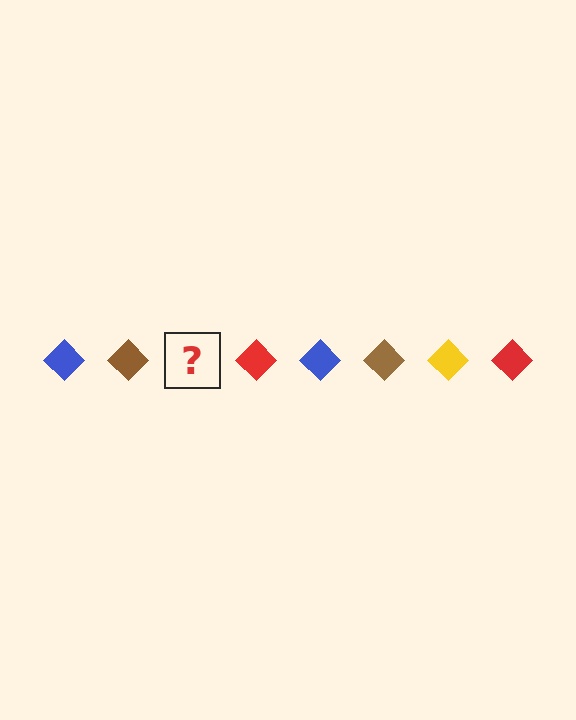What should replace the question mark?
The question mark should be replaced with a yellow diamond.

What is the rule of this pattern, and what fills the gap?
The rule is that the pattern cycles through blue, brown, yellow, red diamonds. The gap should be filled with a yellow diamond.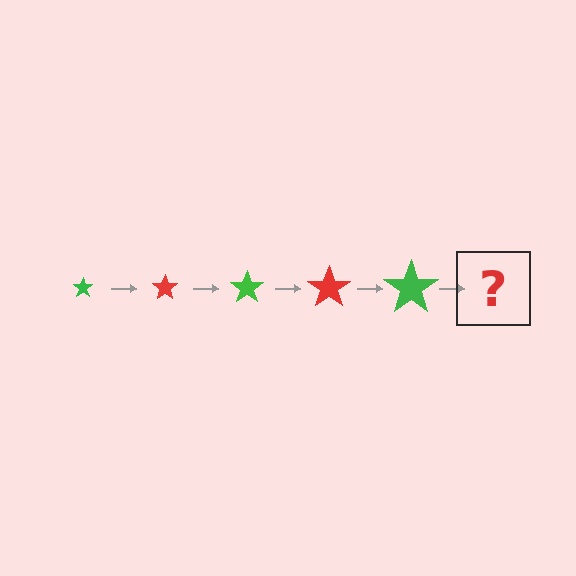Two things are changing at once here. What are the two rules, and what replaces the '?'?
The two rules are that the star grows larger each step and the color cycles through green and red. The '?' should be a red star, larger than the previous one.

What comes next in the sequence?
The next element should be a red star, larger than the previous one.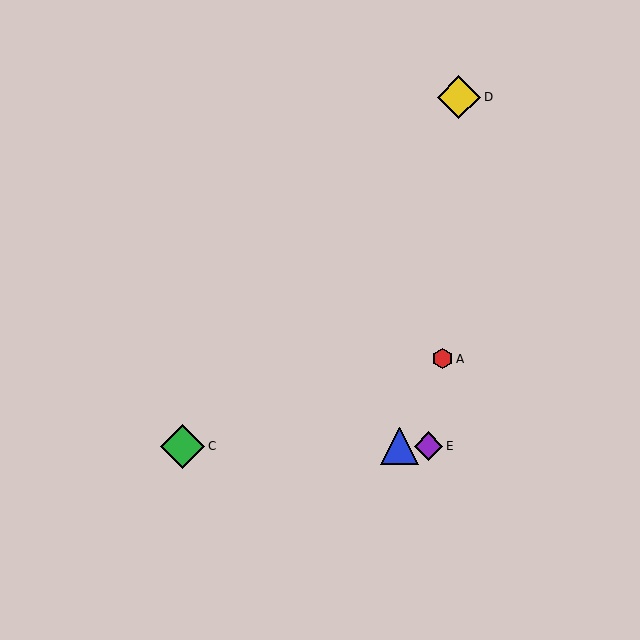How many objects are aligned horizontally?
3 objects (B, C, E) are aligned horizontally.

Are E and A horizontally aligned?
No, E is at y≈446 and A is at y≈359.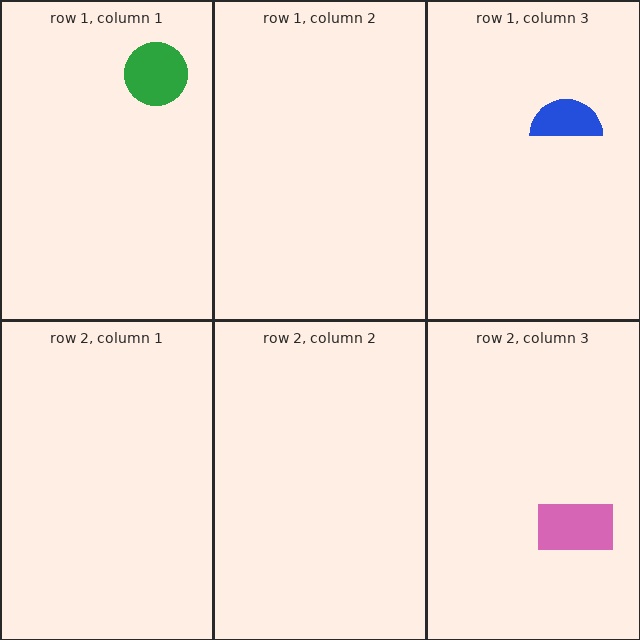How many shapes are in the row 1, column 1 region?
1.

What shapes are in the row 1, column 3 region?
The blue semicircle.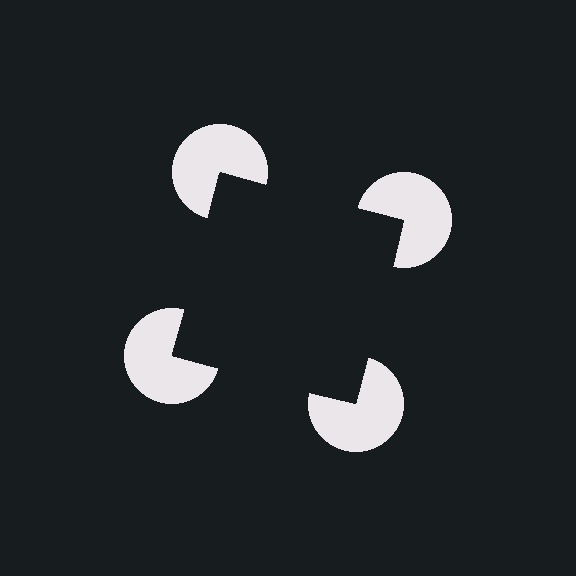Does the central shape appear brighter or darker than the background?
It typically appears slightly darker than the background, even though no actual brightness change is drawn.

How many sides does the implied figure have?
4 sides.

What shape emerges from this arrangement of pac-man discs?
An illusory square — its edges are inferred from the aligned wedge cuts in the pac-man discs, not physically drawn.